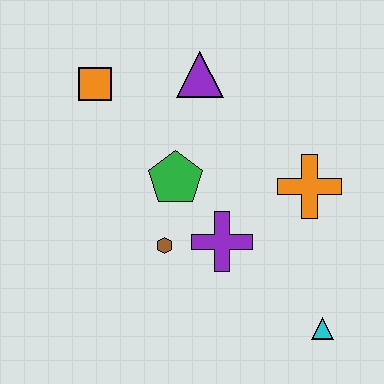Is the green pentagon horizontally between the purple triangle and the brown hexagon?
Yes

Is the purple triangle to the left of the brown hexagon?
No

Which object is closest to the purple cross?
The brown hexagon is closest to the purple cross.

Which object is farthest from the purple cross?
The orange square is farthest from the purple cross.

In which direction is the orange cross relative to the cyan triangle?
The orange cross is above the cyan triangle.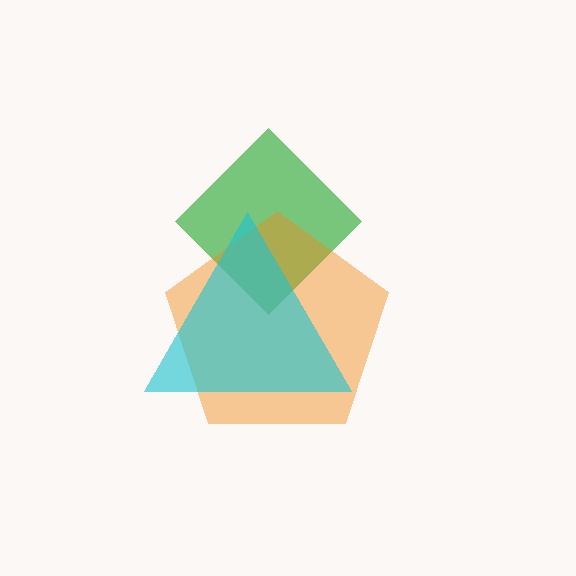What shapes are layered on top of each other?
The layered shapes are: a green diamond, an orange pentagon, a cyan triangle.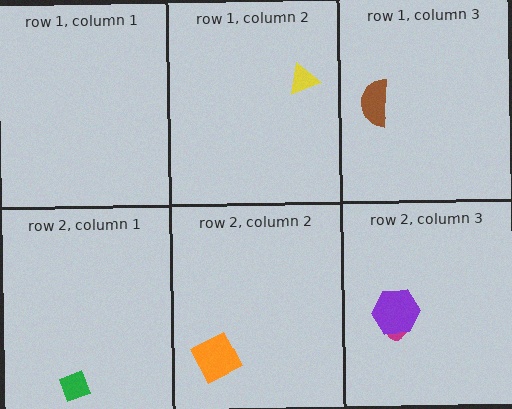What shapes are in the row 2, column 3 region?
The magenta ellipse, the purple hexagon.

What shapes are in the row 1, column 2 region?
The yellow triangle.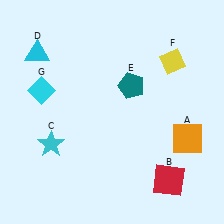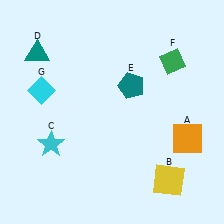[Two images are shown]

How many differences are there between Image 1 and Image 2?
There are 3 differences between the two images.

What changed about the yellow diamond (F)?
In Image 1, F is yellow. In Image 2, it changed to green.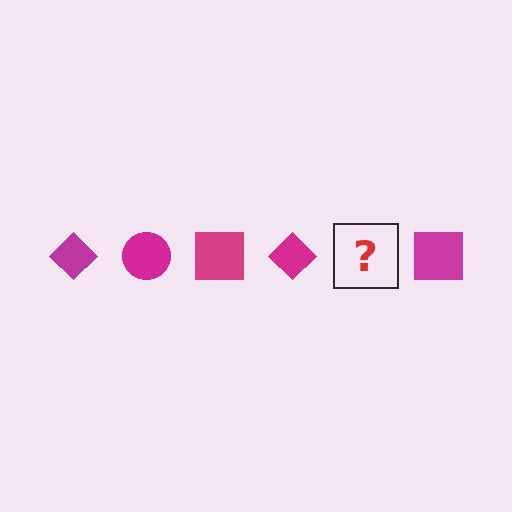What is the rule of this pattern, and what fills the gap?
The rule is that the pattern cycles through diamond, circle, square shapes in magenta. The gap should be filled with a magenta circle.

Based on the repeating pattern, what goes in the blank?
The blank should be a magenta circle.